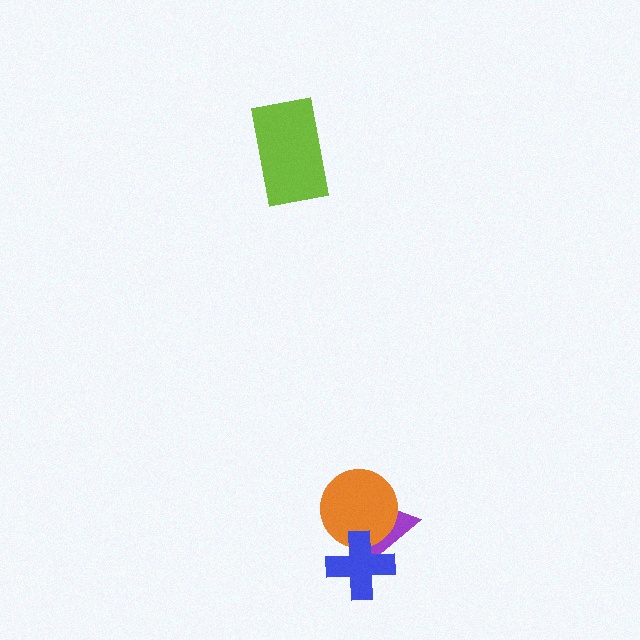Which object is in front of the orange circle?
The blue cross is in front of the orange circle.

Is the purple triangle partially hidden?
Yes, it is partially covered by another shape.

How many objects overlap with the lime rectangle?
0 objects overlap with the lime rectangle.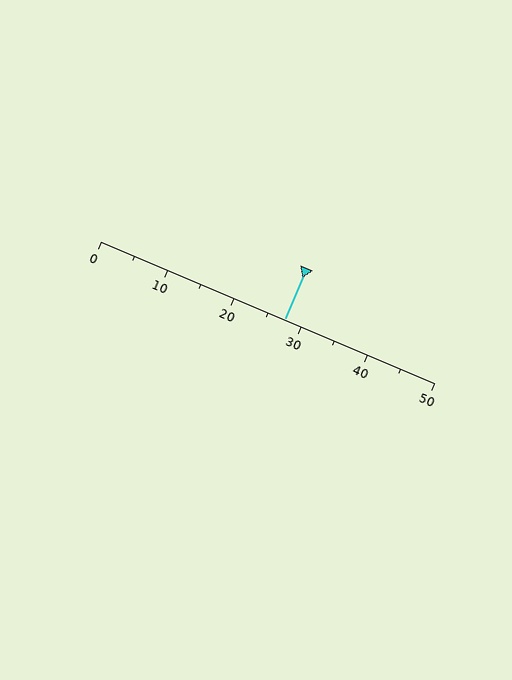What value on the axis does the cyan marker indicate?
The marker indicates approximately 27.5.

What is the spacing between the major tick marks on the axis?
The major ticks are spaced 10 apart.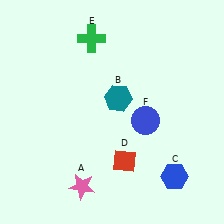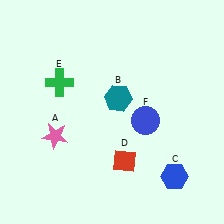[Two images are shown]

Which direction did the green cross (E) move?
The green cross (E) moved down.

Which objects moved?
The objects that moved are: the pink star (A), the green cross (E).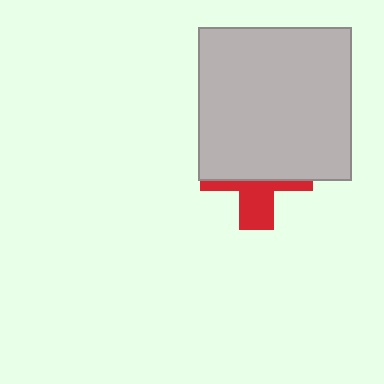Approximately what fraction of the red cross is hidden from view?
Roughly 64% of the red cross is hidden behind the light gray square.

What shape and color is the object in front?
The object in front is a light gray square.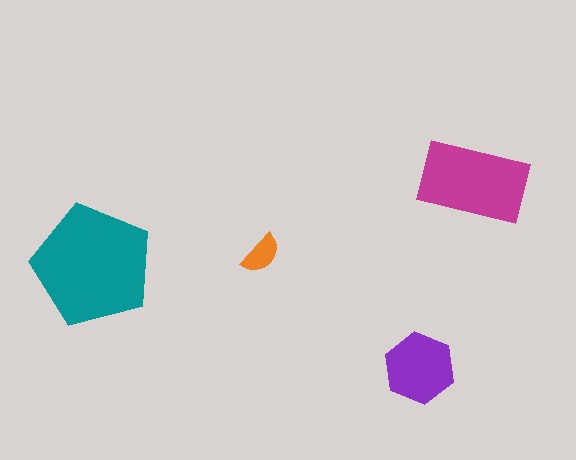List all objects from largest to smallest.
The teal pentagon, the magenta rectangle, the purple hexagon, the orange semicircle.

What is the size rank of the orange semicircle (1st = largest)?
4th.